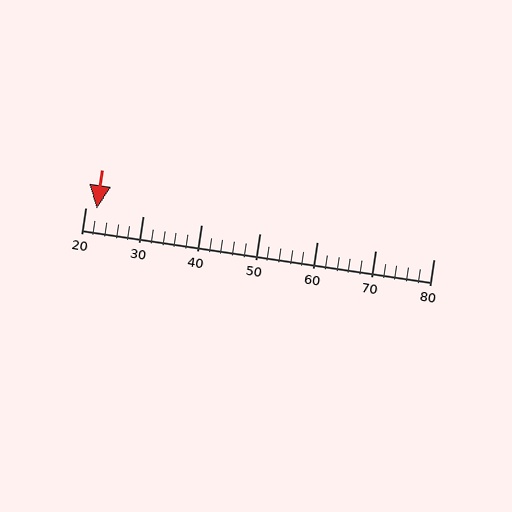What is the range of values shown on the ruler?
The ruler shows values from 20 to 80.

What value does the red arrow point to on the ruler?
The red arrow points to approximately 22.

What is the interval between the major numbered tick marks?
The major tick marks are spaced 10 units apart.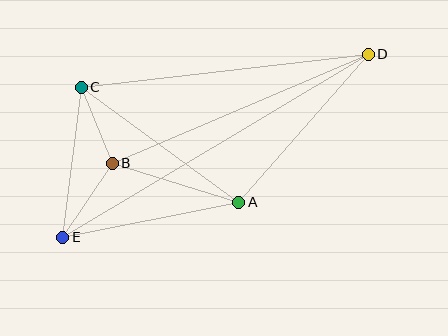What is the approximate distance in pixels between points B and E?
The distance between B and E is approximately 89 pixels.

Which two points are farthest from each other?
Points D and E are farthest from each other.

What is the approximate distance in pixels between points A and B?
The distance between A and B is approximately 132 pixels.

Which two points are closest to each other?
Points B and C are closest to each other.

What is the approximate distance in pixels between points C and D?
The distance between C and D is approximately 289 pixels.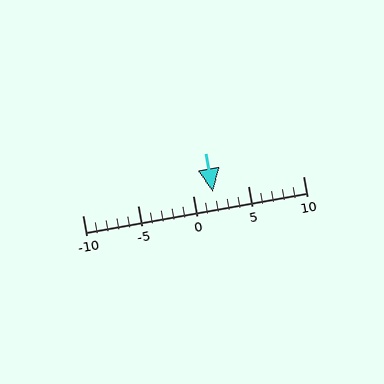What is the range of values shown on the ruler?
The ruler shows values from -10 to 10.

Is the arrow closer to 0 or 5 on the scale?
The arrow is closer to 0.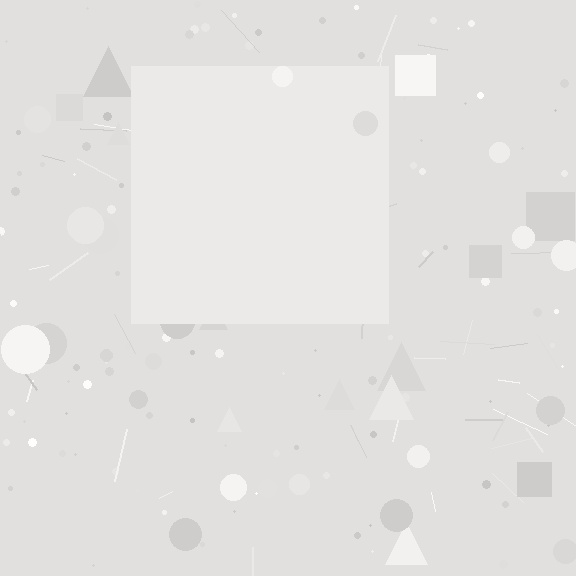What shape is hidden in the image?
A square is hidden in the image.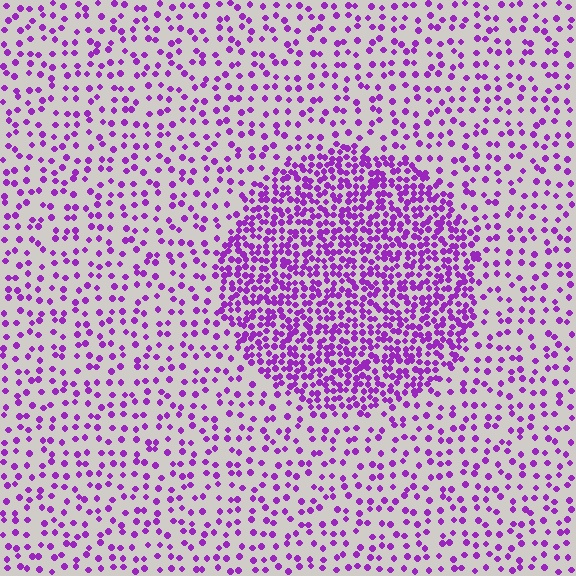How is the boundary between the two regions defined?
The boundary is defined by a change in element density (approximately 2.6x ratio). All elements are the same color, size, and shape.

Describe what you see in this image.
The image contains small purple elements arranged at two different densities. A circle-shaped region is visible where the elements are more densely packed than the surrounding area.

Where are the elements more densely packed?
The elements are more densely packed inside the circle boundary.